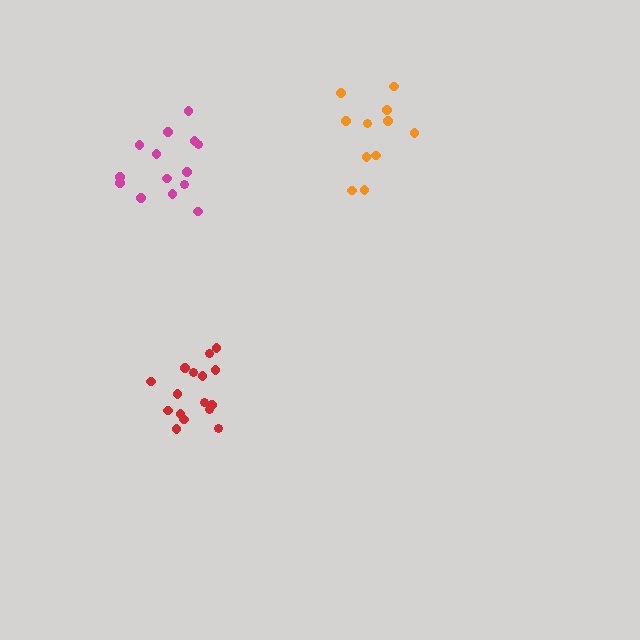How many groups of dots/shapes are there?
There are 3 groups.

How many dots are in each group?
Group 1: 16 dots, Group 2: 11 dots, Group 3: 14 dots (41 total).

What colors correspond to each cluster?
The clusters are colored: red, orange, magenta.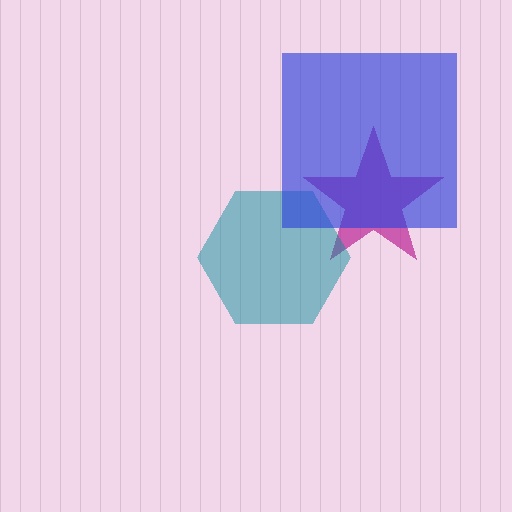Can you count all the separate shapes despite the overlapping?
Yes, there are 3 separate shapes.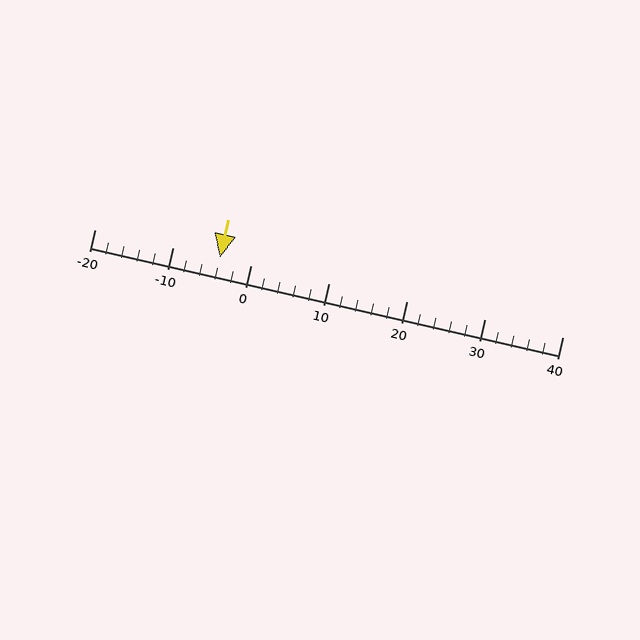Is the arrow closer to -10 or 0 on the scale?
The arrow is closer to 0.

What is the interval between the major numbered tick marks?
The major tick marks are spaced 10 units apart.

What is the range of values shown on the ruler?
The ruler shows values from -20 to 40.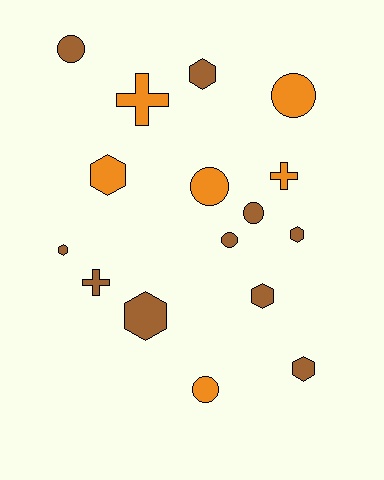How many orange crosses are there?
There are 2 orange crosses.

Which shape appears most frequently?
Hexagon, with 7 objects.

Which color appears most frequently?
Brown, with 10 objects.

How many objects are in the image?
There are 16 objects.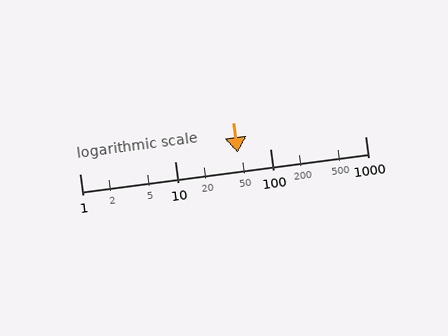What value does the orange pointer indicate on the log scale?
The pointer indicates approximately 46.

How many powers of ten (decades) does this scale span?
The scale spans 3 decades, from 1 to 1000.